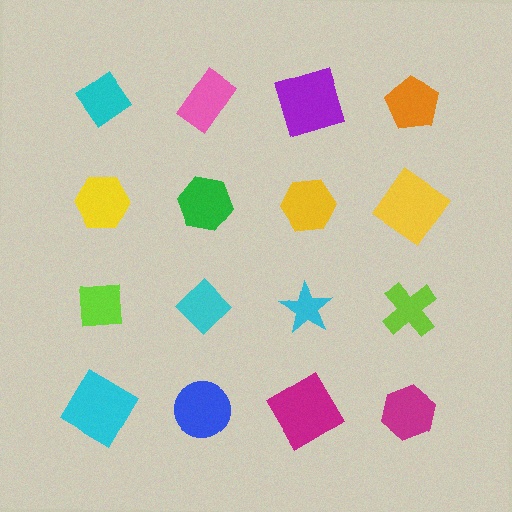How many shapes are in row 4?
4 shapes.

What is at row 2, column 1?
A yellow hexagon.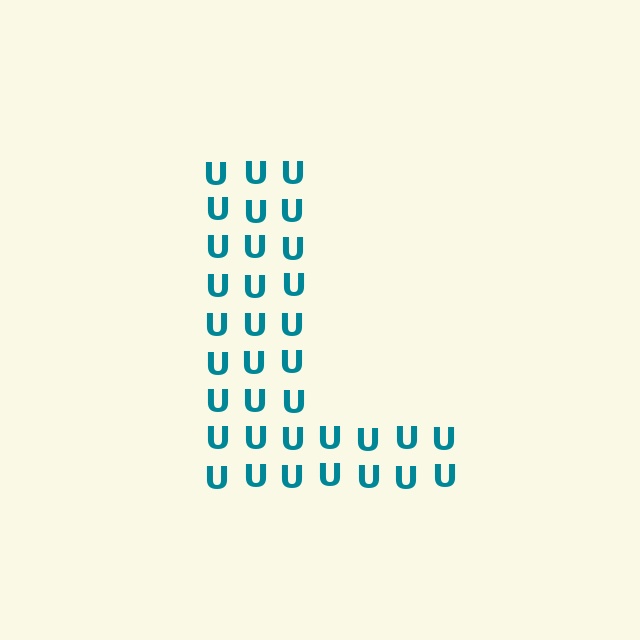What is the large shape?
The large shape is the letter L.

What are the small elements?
The small elements are letter U's.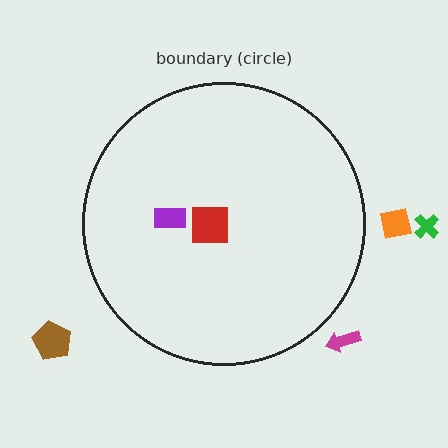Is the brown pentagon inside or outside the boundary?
Outside.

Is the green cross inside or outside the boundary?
Outside.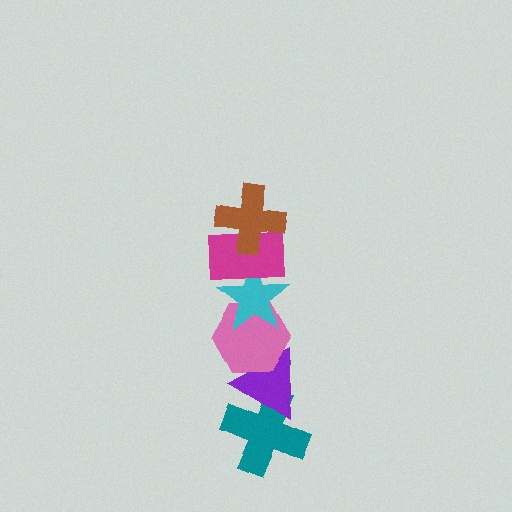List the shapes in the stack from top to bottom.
From top to bottom: the brown cross, the magenta rectangle, the cyan star, the pink hexagon, the purple triangle, the teal cross.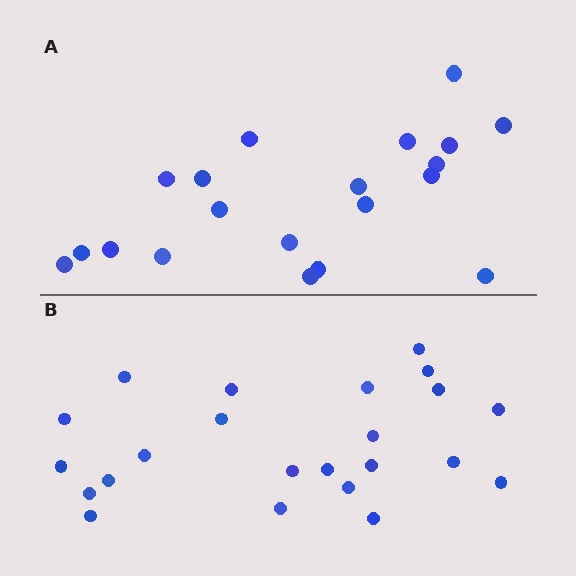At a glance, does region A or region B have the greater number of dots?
Region B (the bottom region) has more dots.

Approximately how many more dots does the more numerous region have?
Region B has just a few more — roughly 2 or 3 more dots than region A.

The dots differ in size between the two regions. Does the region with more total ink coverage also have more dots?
No. Region A has more total ink coverage because its dots are larger, but region B actually contains more individual dots. Total area can be misleading — the number of items is what matters here.